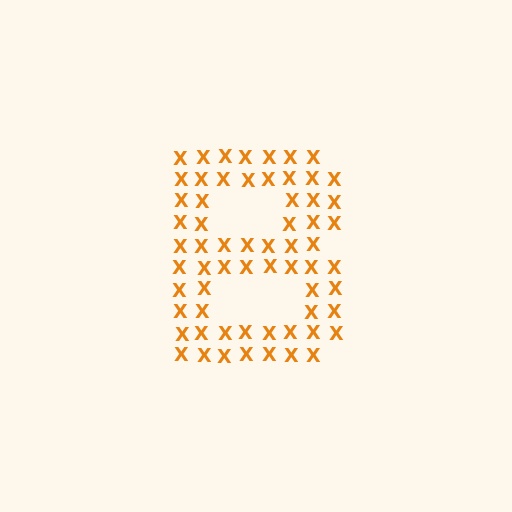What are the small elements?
The small elements are letter X's.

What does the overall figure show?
The overall figure shows the letter B.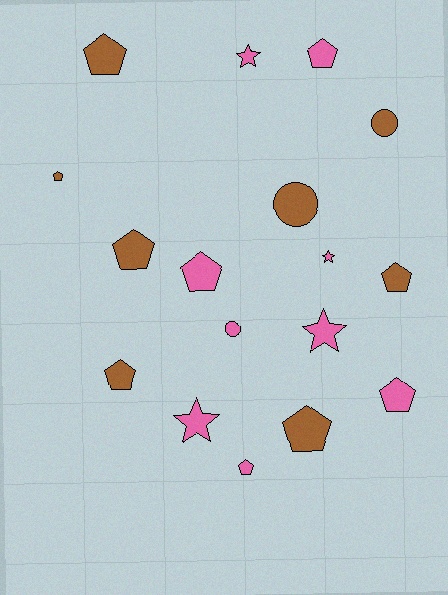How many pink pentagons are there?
There are 4 pink pentagons.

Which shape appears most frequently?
Pentagon, with 10 objects.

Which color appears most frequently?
Pink, with 9 objects.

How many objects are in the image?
There are 17 objects.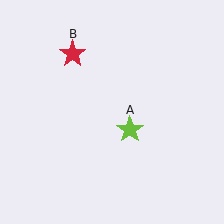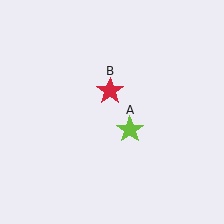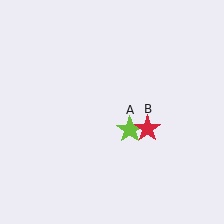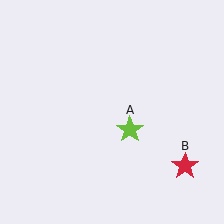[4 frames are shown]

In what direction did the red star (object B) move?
The red star (object B) moved down and to the right.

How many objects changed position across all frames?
1 object changed position: red star (object B).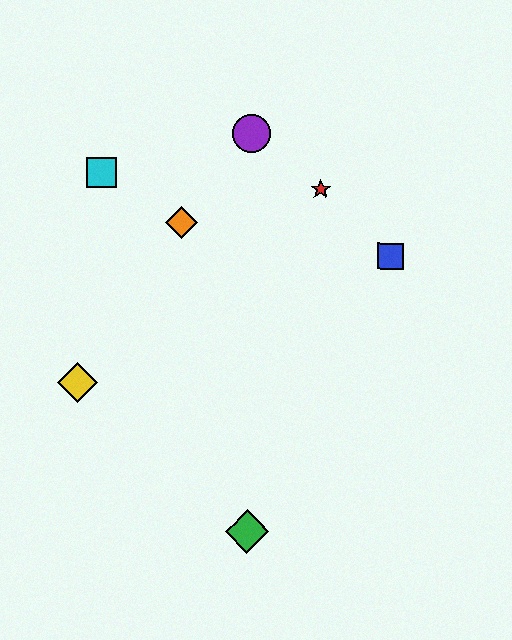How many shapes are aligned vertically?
2 shapes (the green diamond, the purple circle) are aligned vertically.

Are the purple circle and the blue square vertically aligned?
No, the purple circle is at x≈252 and the blue square is at x≈390.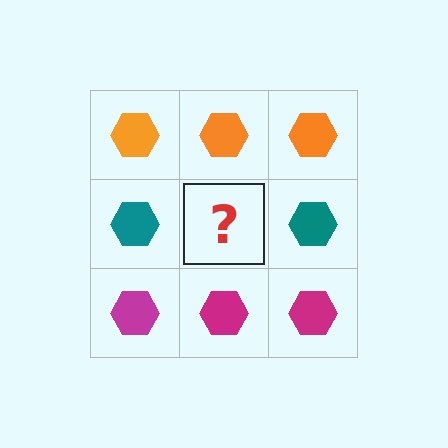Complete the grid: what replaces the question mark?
The question mark should be replaced with a teal hexagon.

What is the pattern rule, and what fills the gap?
The rule is that each row has a consistent color. The gap should be filled with a teal hexagon.